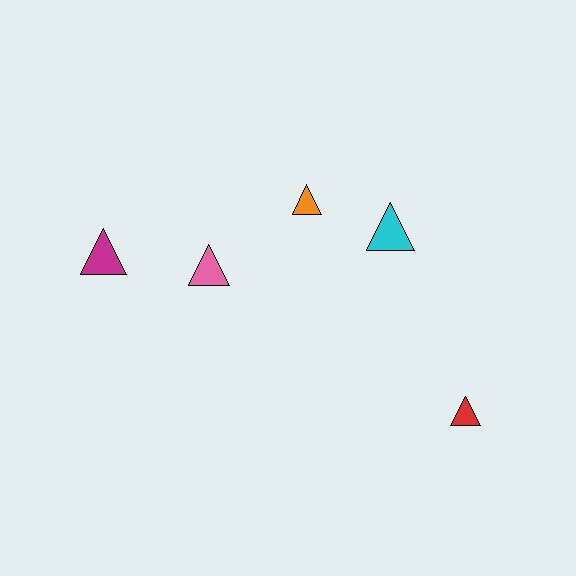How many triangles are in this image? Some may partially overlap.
There are 5 triangles.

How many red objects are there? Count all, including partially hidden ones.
There is 1 red object.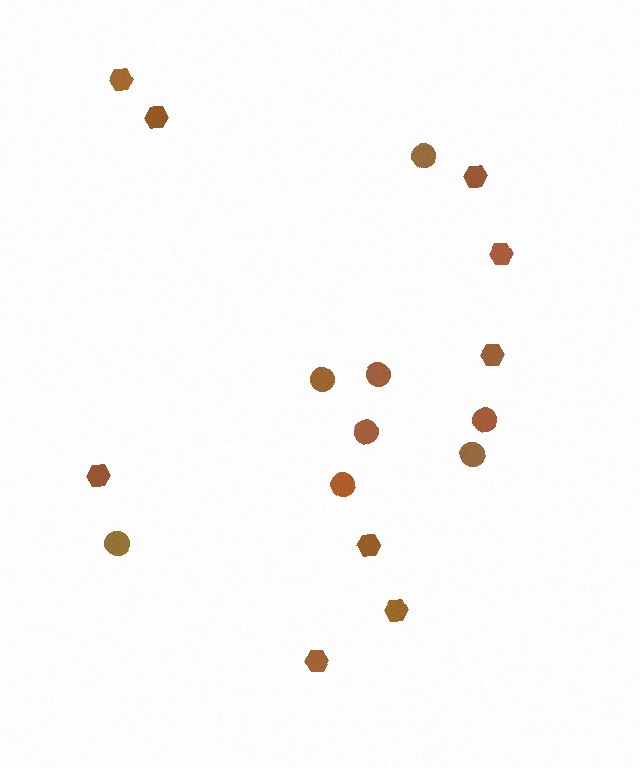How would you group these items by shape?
There are 2 groups: one group of hexagons (9) and one group of circles (8).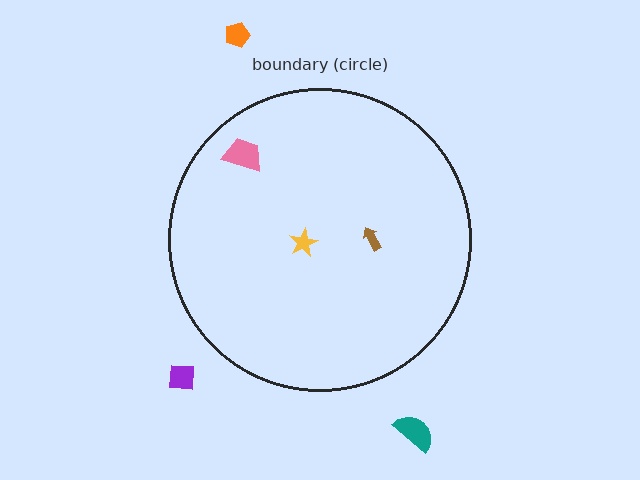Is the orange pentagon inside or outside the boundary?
Outside.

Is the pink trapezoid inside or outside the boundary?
Inside.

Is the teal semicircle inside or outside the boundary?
Outside.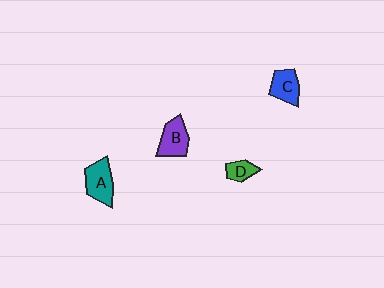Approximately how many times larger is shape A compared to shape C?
Approximately 1.2 times.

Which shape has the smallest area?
Shape D (green).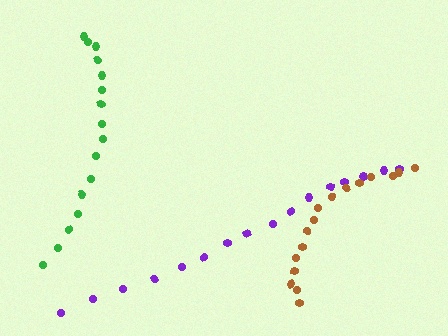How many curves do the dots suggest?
There are 3 distinct paths.